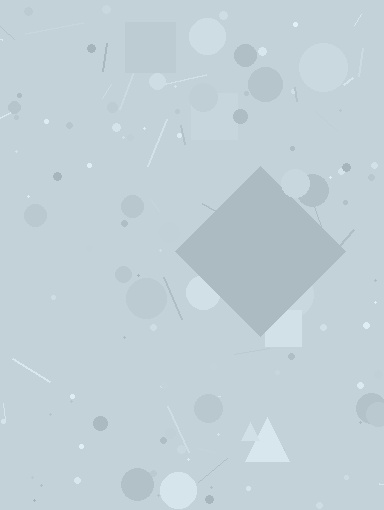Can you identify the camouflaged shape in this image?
The camouflaged shape is a diamond.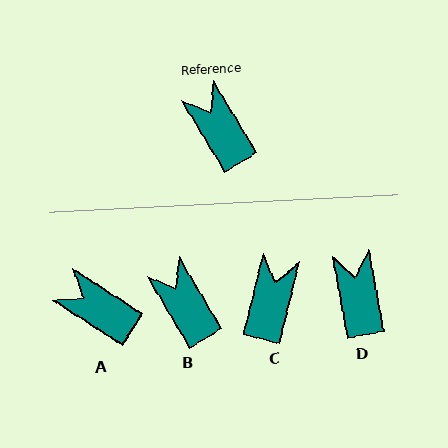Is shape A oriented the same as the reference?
No, it is off by about 26 degrees.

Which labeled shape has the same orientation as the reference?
B.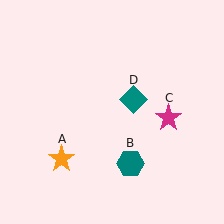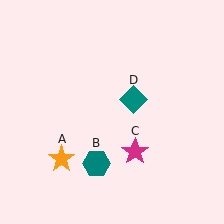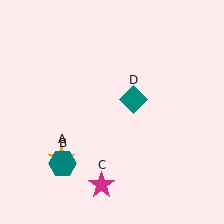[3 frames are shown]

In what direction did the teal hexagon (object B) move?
The teal hexagon (object B) moved left.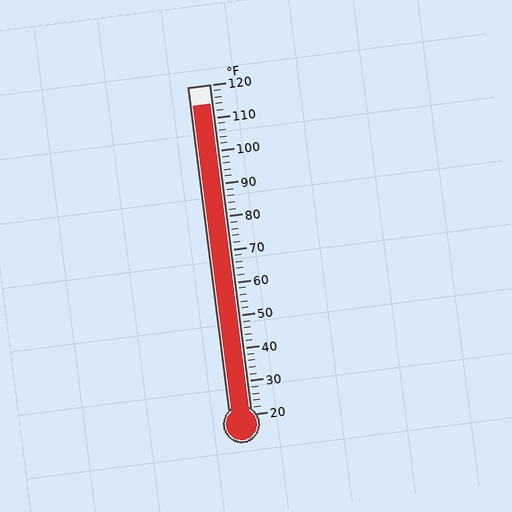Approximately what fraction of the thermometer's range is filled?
The thermometer is filled to approximately 95% of its range.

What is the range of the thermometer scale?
The thermometer scale ranges from 20°F to 120°F.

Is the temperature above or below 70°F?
The temperature is above 70°F.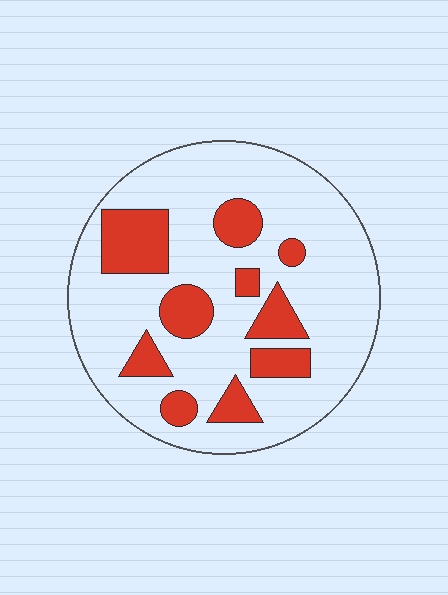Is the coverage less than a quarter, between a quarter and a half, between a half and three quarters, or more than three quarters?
Less than a quarter.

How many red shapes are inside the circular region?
10.